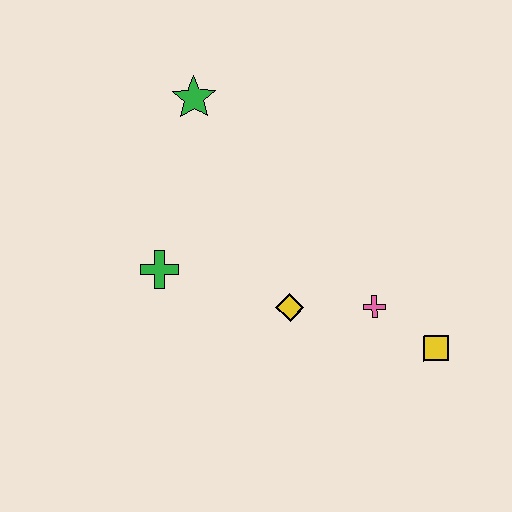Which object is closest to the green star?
The green cross is closest to the green star.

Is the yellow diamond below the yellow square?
No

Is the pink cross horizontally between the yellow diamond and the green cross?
No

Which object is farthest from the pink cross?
The green star is farthest from the pink cross.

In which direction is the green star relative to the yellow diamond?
The green star is above the yellow diamond.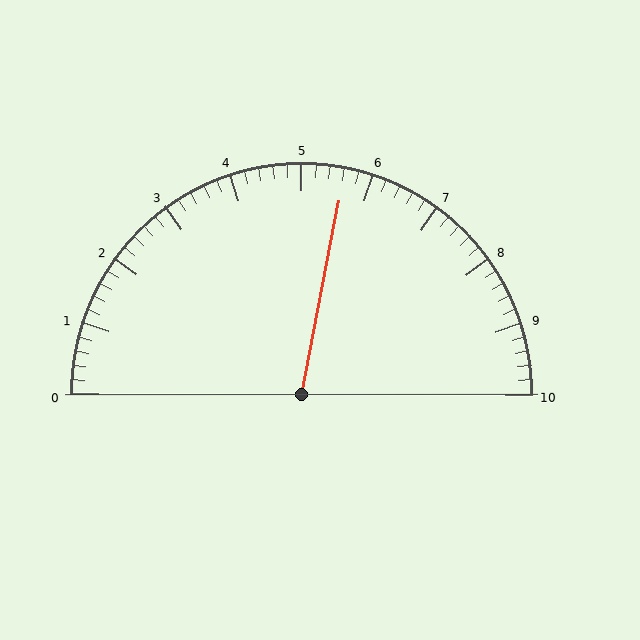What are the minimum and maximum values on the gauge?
The gauge ranges from 0 to 10.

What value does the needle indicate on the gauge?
The needle indicates approximately 5.6.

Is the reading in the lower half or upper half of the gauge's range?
The reading is in the upper half of the range (0 to 10).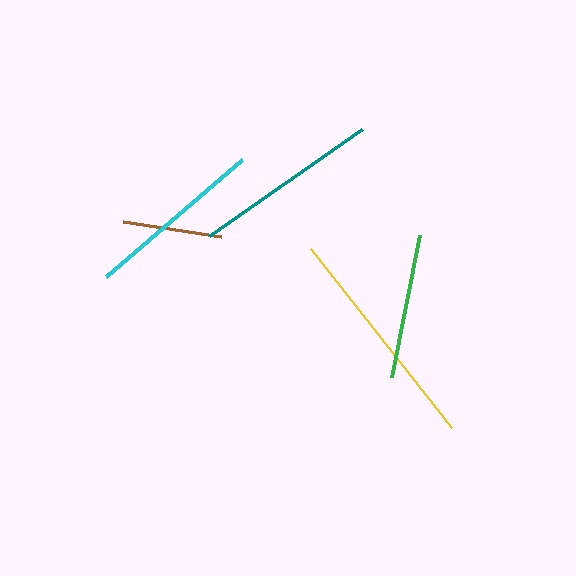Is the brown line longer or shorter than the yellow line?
The yellow line is longer than the brown line.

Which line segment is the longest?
The yellow line is the longest at approximately 228 pixels.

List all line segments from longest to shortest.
From longest to shortest: yellow, teal, cyan, green, brown.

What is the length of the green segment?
The green segment is approximately 145 pixels long.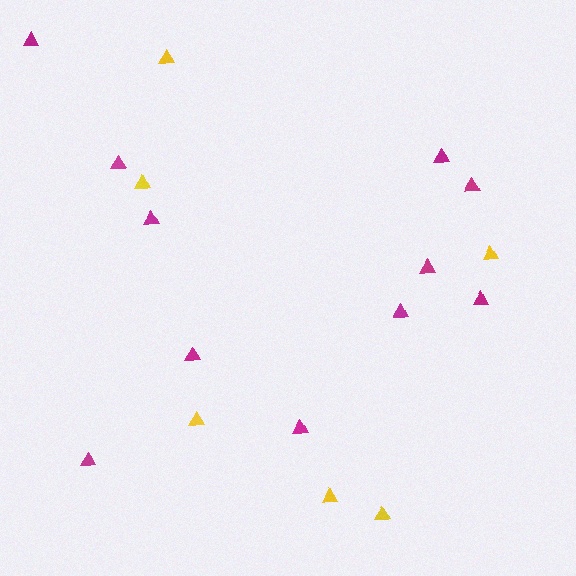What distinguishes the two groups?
There are 2 groups: one group of magenta triangles (11) and one group of yellow triangles (6).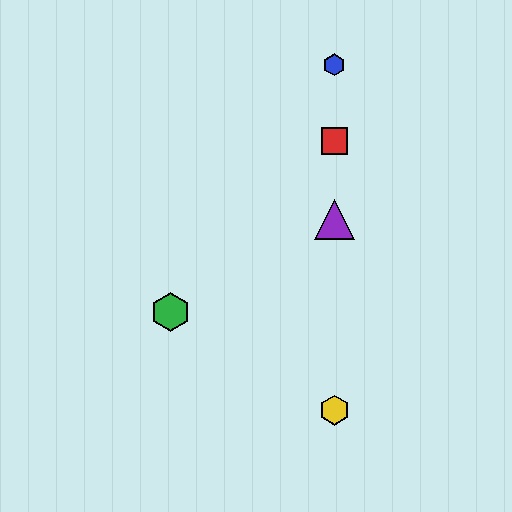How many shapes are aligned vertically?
4 shapes (the red square, the blue hexagon, the yellow hexagon, the purple triangle) are aligned vertically.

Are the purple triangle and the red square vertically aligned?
Yes, both are at x≈334.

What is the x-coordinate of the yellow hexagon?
The yellow hexagon is at x≈334.